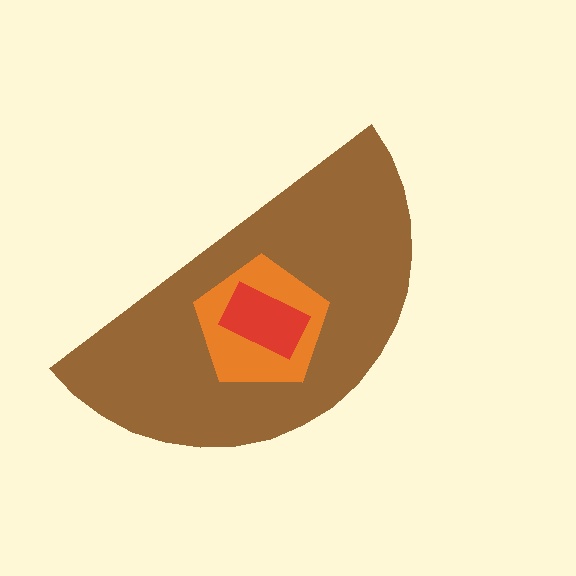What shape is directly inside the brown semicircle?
The orange pentagon.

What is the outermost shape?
The brown semicircle.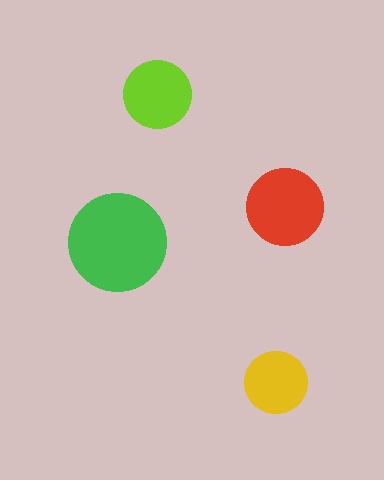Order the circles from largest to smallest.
the green one, the red one, the lime one, the yellow one.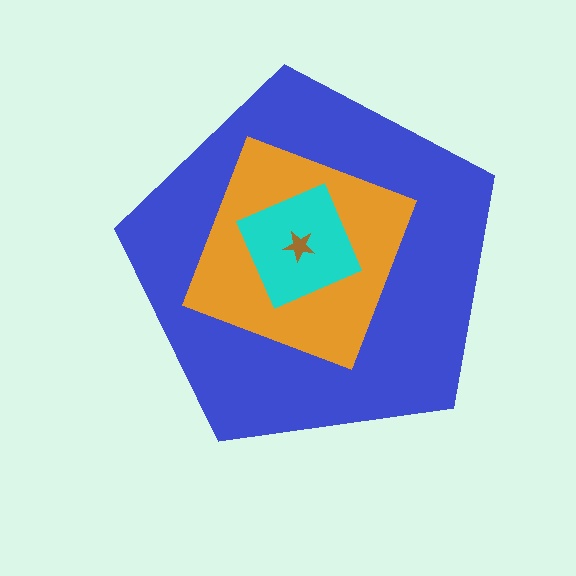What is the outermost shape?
The blue pentagon.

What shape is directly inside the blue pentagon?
The orange square.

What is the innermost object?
The brown star.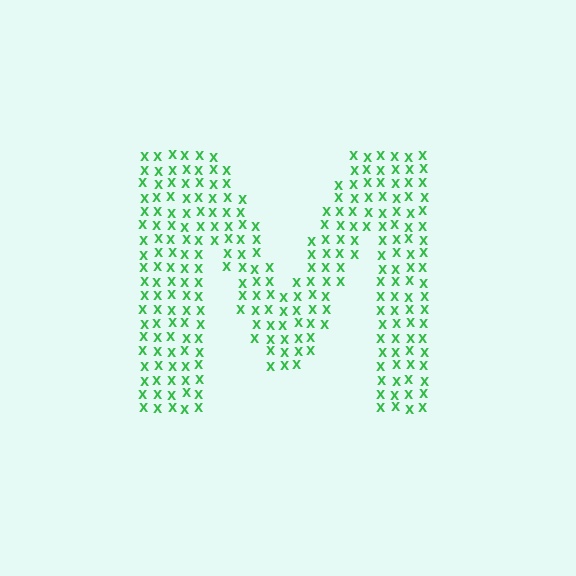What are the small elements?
The small elements are letter X's.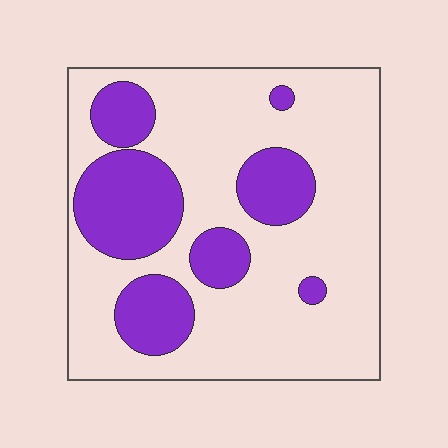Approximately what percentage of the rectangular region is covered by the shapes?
Approximately 30%.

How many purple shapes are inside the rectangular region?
7.